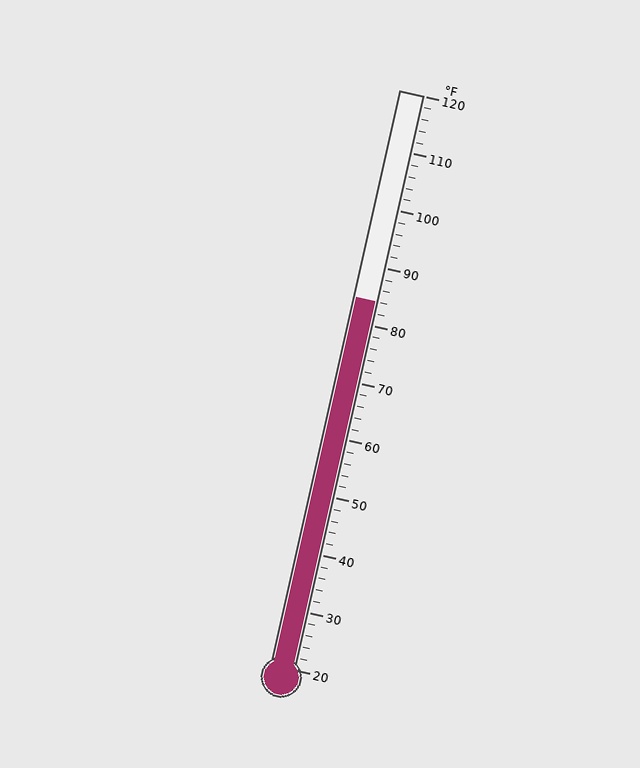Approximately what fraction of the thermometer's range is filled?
The thermometer is filled to approximately 65% of its range.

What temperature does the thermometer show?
The thermometer shows approximately 84°F.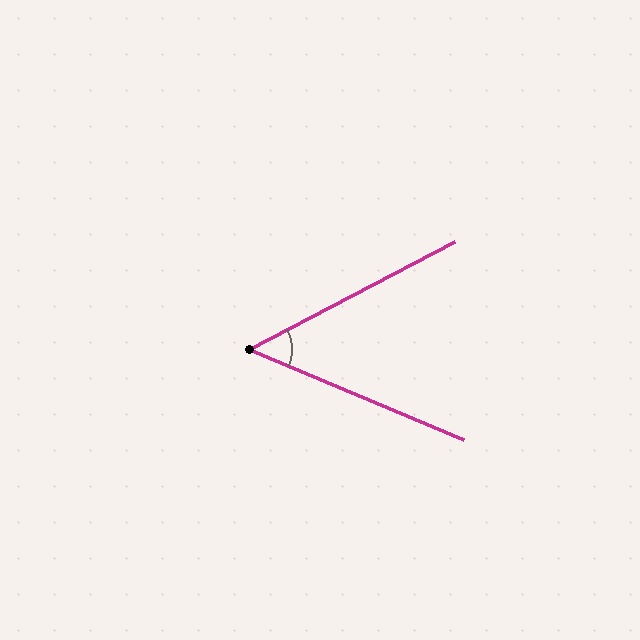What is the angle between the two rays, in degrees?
Approximately 51 degrees.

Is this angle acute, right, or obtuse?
It is acute.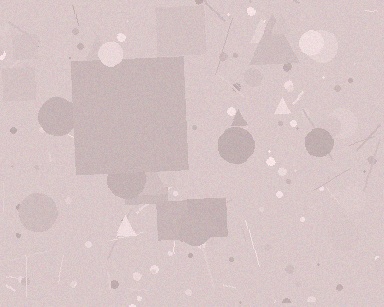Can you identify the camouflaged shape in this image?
The camouflaged shape is a square.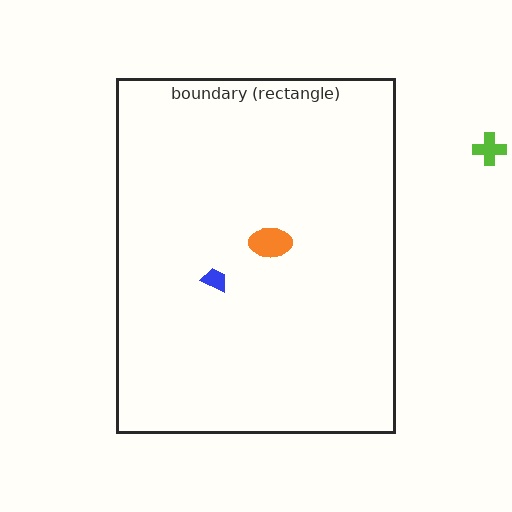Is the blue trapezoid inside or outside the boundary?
Inside.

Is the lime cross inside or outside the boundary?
Outside.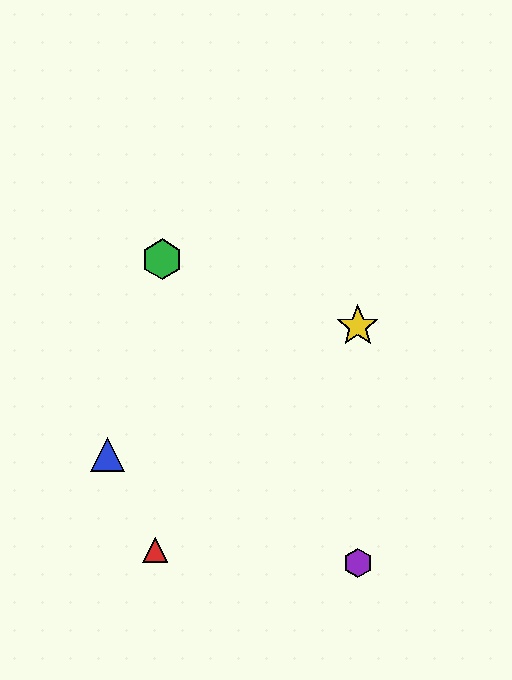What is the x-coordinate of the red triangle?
The red triangle is at x≈155.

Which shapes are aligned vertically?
The yellow star, the purple hexagon are aligned vertically.